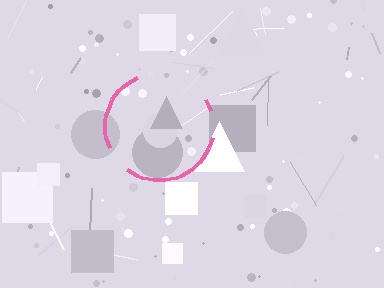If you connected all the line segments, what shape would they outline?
They would outline a circle.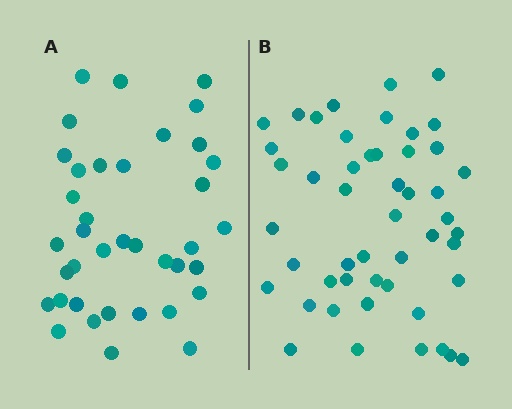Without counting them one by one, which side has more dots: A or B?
Region B (the right region) has more dots.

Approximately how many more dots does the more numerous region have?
Region B has roughly 12 or so more dots than region A.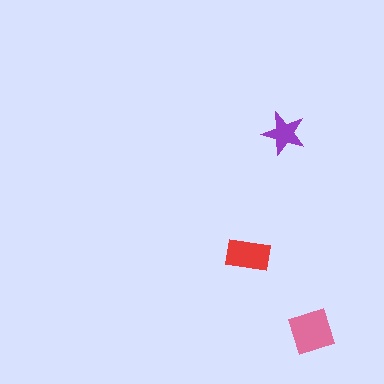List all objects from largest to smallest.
The pink diamond, the red rectangle, the purple star.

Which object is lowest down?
The pink diamond is bottommost.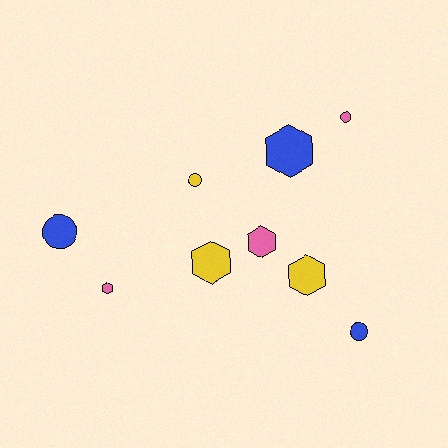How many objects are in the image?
There are 9 objects.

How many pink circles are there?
There is 1 pink circle.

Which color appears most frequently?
Yellow, with 3 objects.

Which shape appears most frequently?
Hexagon, with 5 objects.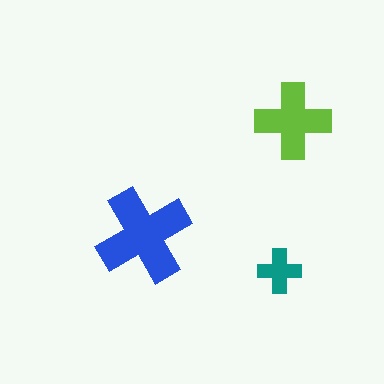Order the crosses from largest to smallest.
the blue one, the lime one, the teal one.